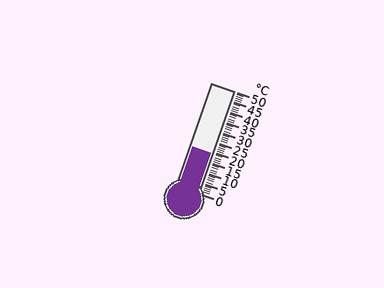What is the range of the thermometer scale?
The thermometer scale ranges from 0°C to 50°C.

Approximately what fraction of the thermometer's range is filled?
The thermometer is filled to approximately 40% of its range.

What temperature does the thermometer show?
The thermometer shows approximately 19°C.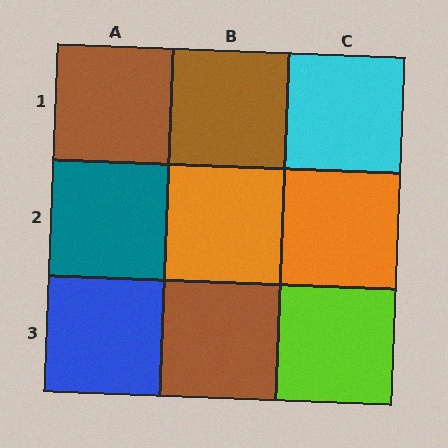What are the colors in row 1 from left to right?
Brown, brown, cyan.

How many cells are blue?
1 cell is blue.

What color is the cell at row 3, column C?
Lime.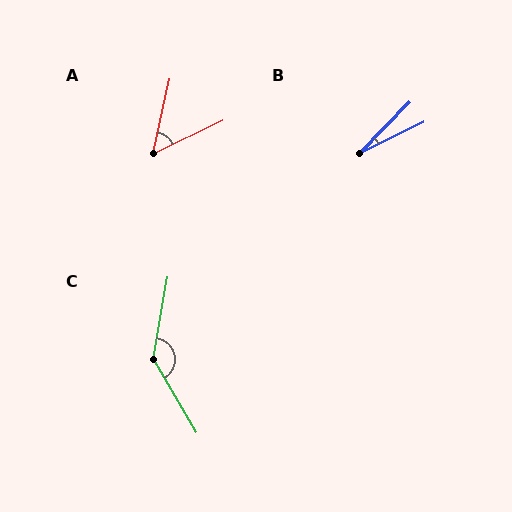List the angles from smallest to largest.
B (20°), A (52°), C (140°).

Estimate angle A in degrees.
Approximately 52 degrees.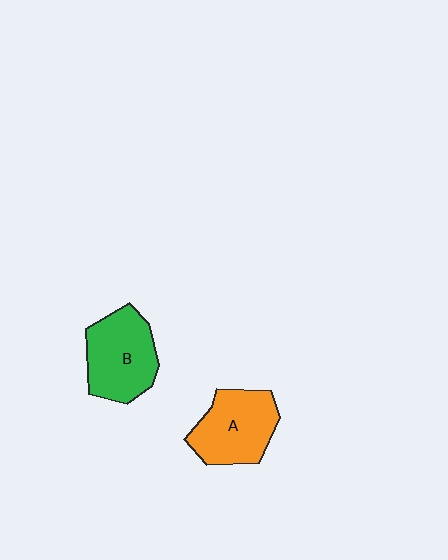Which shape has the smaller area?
Shape A (orange).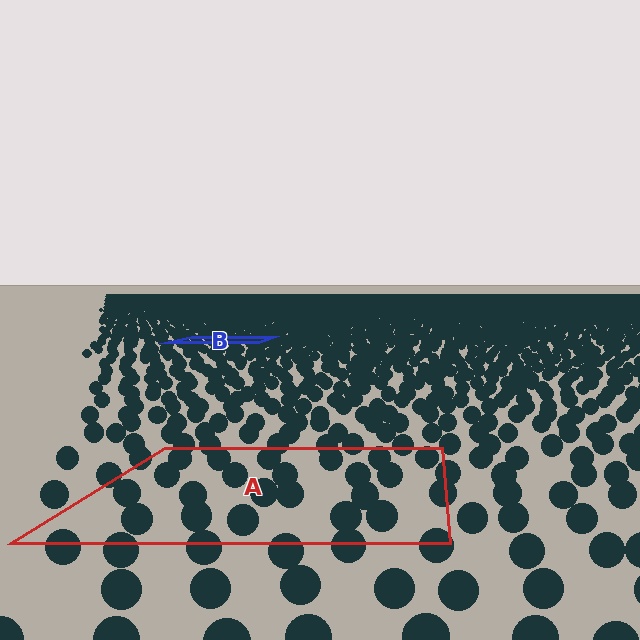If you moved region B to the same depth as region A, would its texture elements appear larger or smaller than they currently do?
They would appear larger. At a closer depth, the same texture elements are projected at a bigger on-screen size.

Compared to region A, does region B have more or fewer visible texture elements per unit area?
Region B has more texture elements per unit area — they are packed more densely because it is farther away.